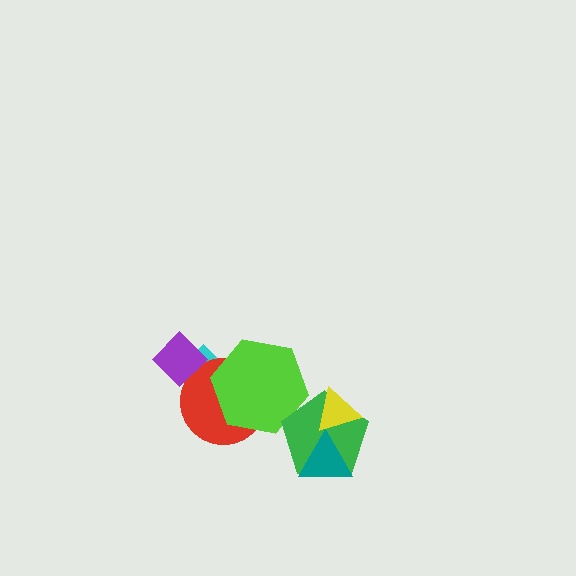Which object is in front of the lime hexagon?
The green pentagon is in front of the lime hexagon.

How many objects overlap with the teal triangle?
2 objects overlap with the teal triangle.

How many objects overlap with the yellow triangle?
2 objects overlap with the yellow triangle.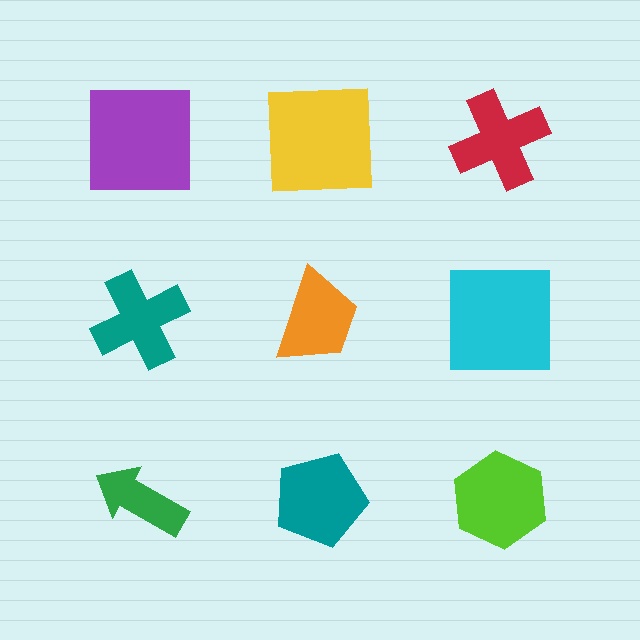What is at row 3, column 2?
A teal pentagon.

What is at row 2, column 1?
A teal cross.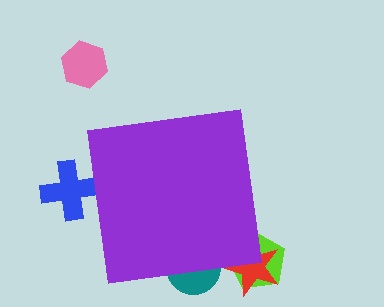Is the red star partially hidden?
Yes, the red star is partially hidden behind the purple square.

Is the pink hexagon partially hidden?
No, the pink hexagon is fully visible.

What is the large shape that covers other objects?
A purple square.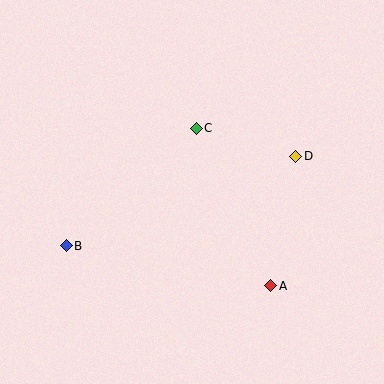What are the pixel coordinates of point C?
Point C is at (196, 128).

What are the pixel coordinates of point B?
Point B is at (66, 246).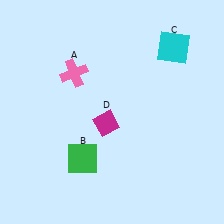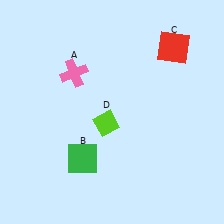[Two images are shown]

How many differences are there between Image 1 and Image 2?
There are 2 differences between the two images.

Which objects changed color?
C changed from cyan to red. D changed from magenta to lime.